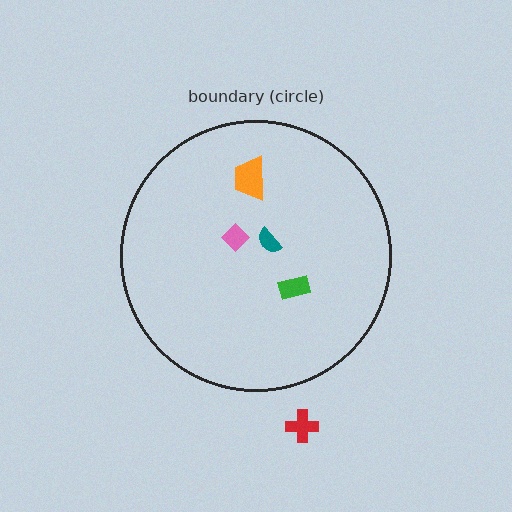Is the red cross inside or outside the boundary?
Outside.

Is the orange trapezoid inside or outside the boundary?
Inside.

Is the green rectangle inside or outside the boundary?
Inside.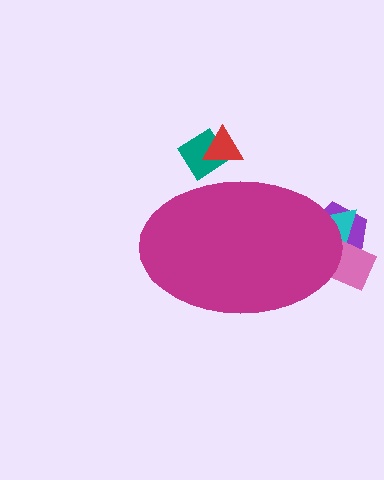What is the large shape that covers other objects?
A magenta ellipse.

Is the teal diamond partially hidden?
Yes, the teal diamond is partially hidden behind the magenta ellipse.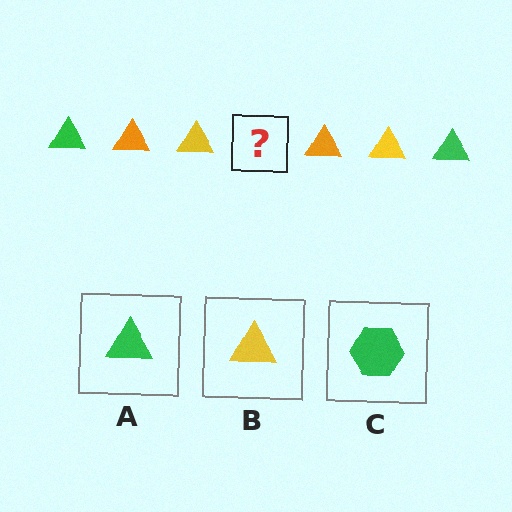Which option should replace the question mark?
Option A.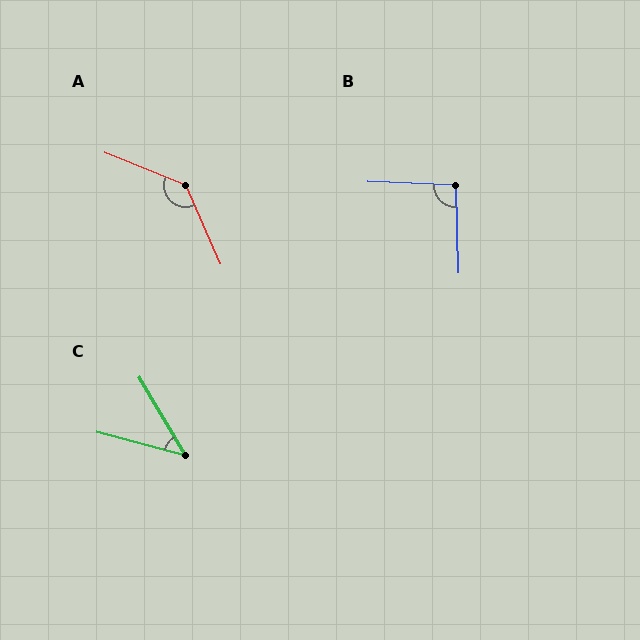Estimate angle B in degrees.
Approximately 94 degrees.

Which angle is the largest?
A, at approximately 136 degrees.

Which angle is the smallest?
C, at approximately 44 degrees.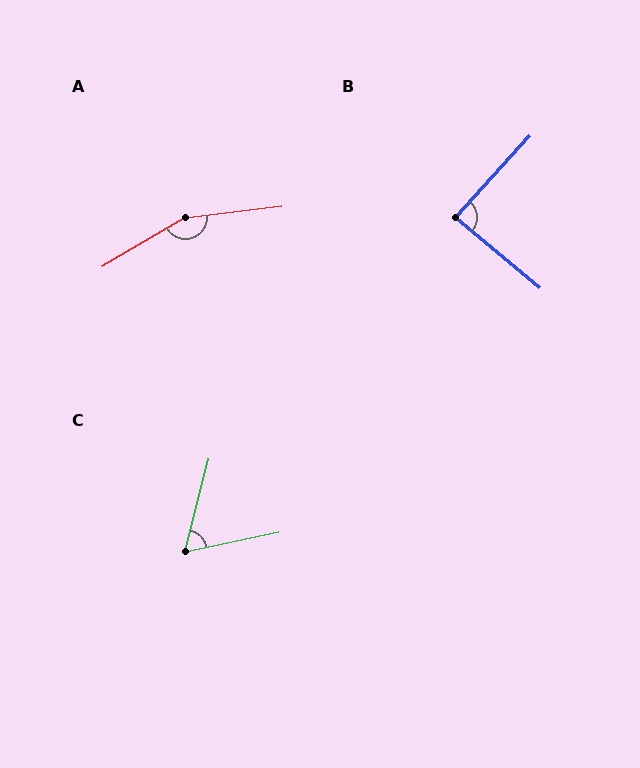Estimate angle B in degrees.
Approximately 88 degrees.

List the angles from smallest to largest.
C (64°), B (88°), A (156°).